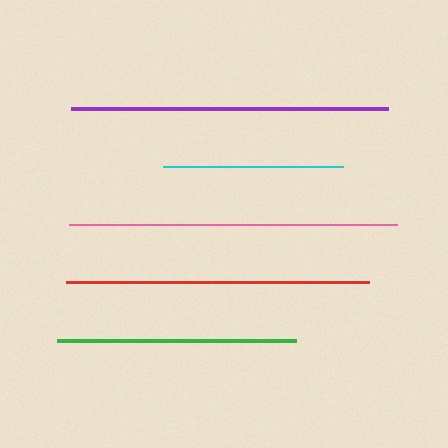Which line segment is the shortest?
The cyan line is the shortest at approximately 180 pixels.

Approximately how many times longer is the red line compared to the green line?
The red line is approximately 1.3 times the length of the green line.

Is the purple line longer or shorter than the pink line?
The pink line is longer than the purple line.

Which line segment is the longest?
The pink line is the longest at approximately 328 pixels.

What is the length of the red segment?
The red segment is approximately 302 pixels long.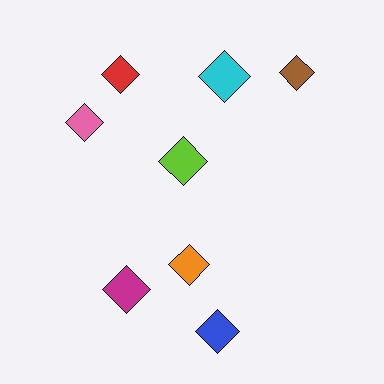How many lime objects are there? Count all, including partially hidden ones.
There is 1 lime object.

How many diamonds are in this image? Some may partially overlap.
There are 8 diamonds.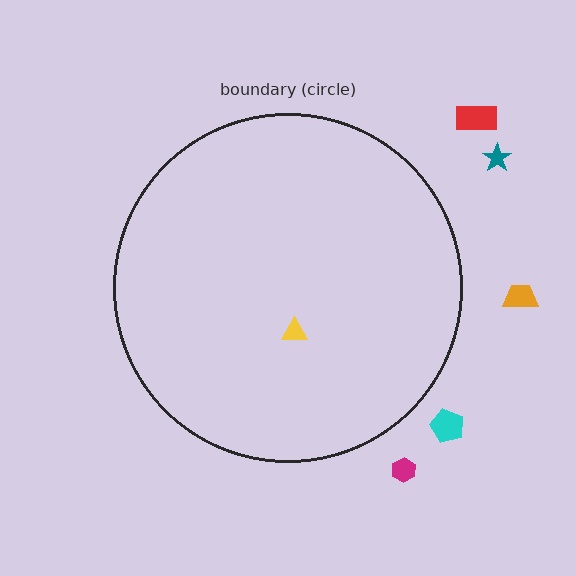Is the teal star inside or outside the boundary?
Outside.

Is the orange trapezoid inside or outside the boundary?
Outside.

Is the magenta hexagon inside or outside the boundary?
Outside.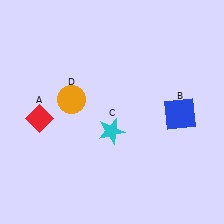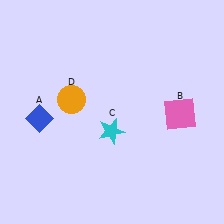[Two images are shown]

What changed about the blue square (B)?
In Image 1, B is blue. In Image 2, it changed to pink.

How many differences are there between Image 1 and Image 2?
There are 2 differences between the two images.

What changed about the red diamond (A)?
In Image 1, A is red. In Image 2, it changed to blue.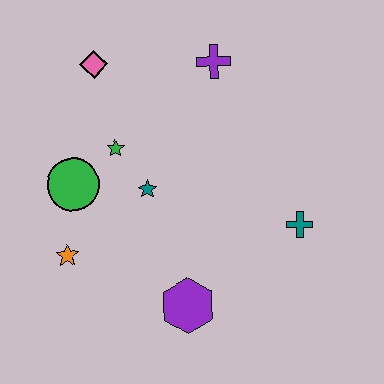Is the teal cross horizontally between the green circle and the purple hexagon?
No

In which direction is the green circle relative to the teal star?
The green circle is to the left of the teal star.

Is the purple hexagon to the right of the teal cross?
No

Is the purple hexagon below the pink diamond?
Yes